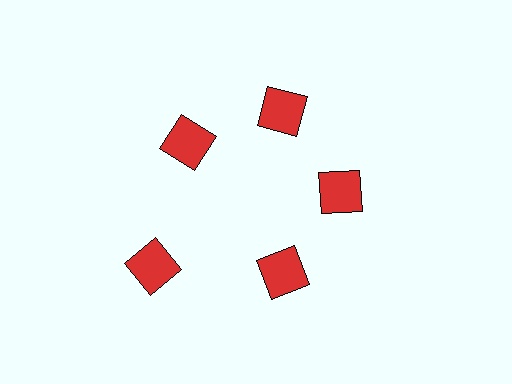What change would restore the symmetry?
The symmetry would be restored by moving it inward, back onto the ring so that all 5 squares sit at equal angles and equal distance from the center.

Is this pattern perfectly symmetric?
No. The 5 red squares are arranged in a ring, but one element near the 8 o'clock position is pushed outward from the center, breaking the 5-fold rotational symmetry.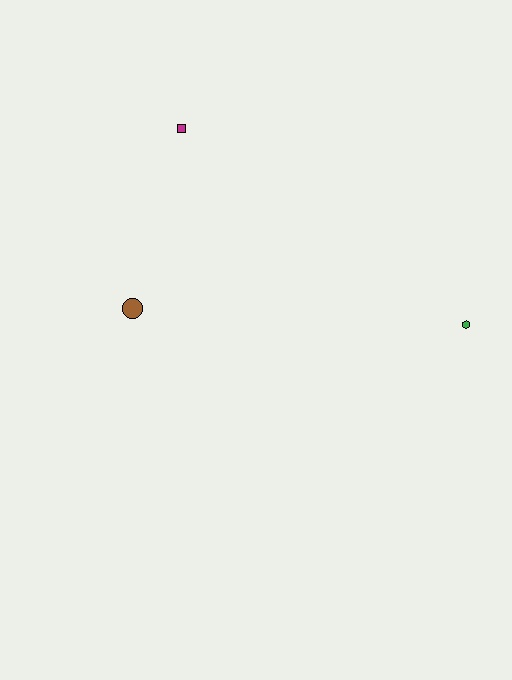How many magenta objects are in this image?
There is 1 magenta object.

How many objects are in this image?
There are 3 objects.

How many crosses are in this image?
There are no crosses.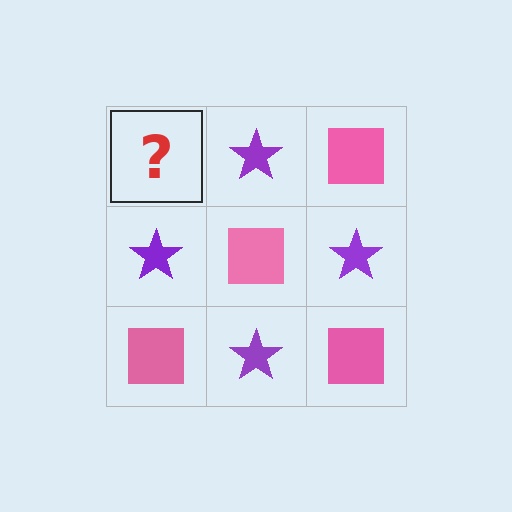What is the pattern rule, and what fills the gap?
The rule is that it alternates pink square and purple star in a checkerboard pattern. The gap should be filled with a pink square.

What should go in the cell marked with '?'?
The missing cell should contain a pink square.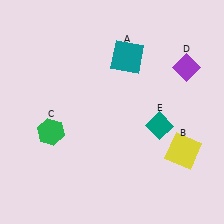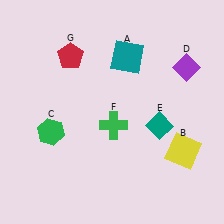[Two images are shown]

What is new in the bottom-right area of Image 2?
A green cross (F) was added in the bottom-right area of Image 2.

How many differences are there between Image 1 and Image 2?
There are 2 differences between the two images.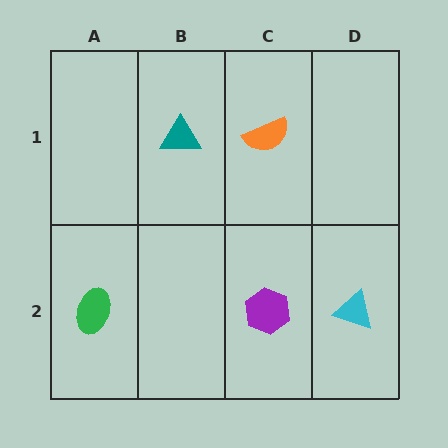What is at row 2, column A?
A green ellipse.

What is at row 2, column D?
A cyan triangle.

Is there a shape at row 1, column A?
No, that cell is empty.